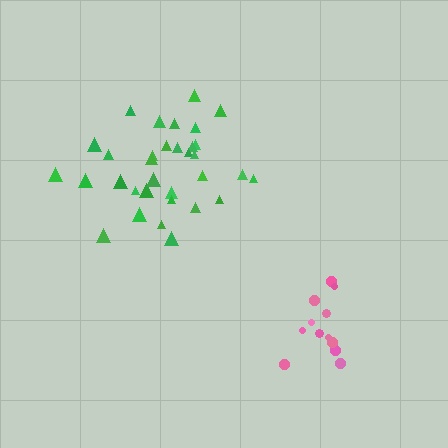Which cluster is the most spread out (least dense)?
Green.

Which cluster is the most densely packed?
Pink.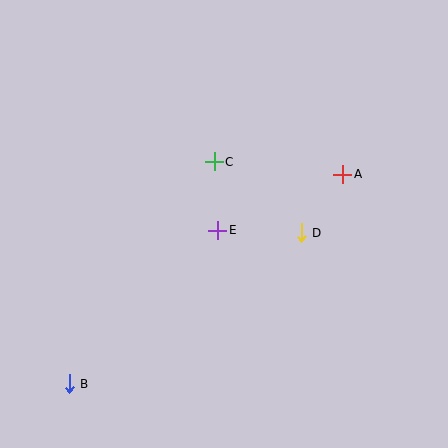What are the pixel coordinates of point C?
Point C is at (214, 162).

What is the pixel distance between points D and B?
The distance between D and B is 276 pixels.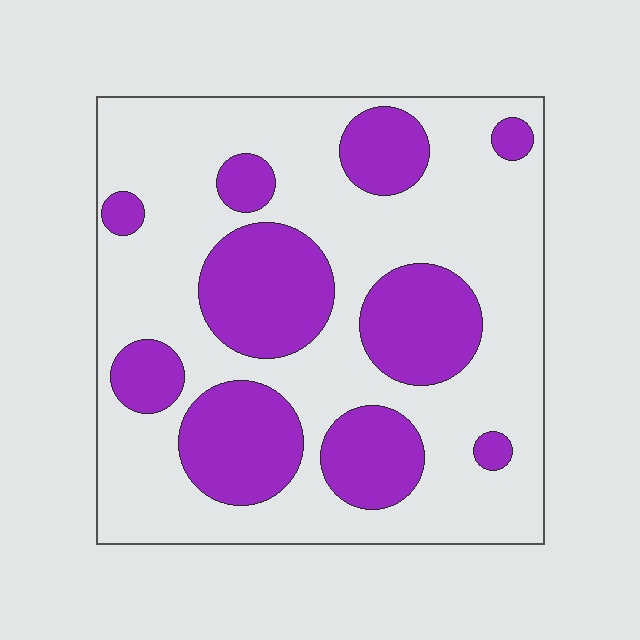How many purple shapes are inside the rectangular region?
10.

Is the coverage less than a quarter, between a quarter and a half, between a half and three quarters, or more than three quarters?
Between a quarter and a half.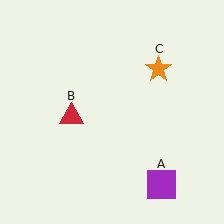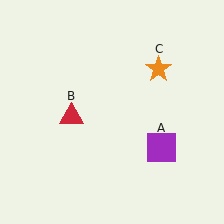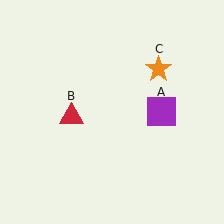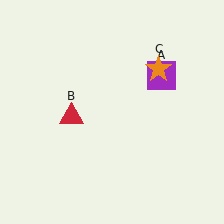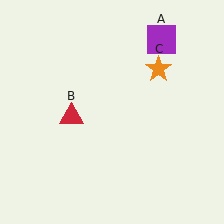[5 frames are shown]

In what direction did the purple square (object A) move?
The purple square (object A) moved up.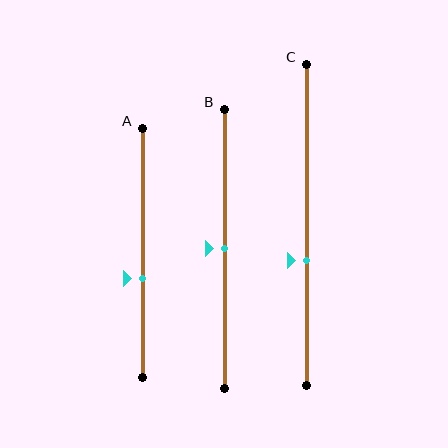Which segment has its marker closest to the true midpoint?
Segment B has its marker closest to the true midpoint.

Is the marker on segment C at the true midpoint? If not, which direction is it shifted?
No, the marker on segment C is shifted downward by about 11% of the segment length.